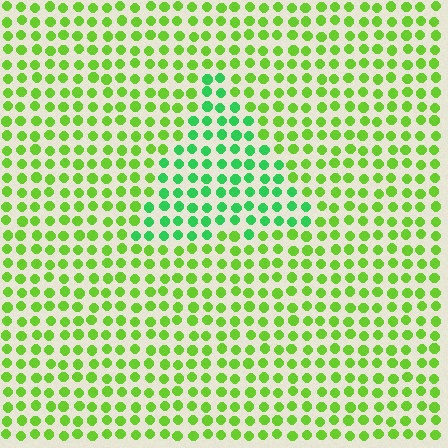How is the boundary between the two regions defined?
The boundary is defined purely by a slight shift in hue (about 37 degrees). Spacing, size, and orientation are identical on both sides.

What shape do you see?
I see a triangle.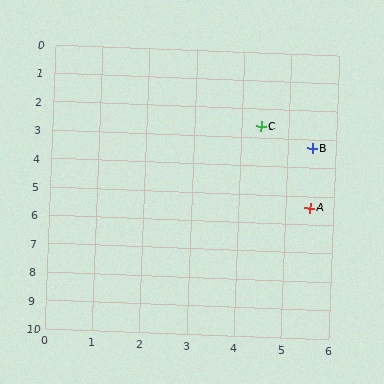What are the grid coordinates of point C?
Point C is at approximately (4.4, 2.6).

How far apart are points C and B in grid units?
Points C and B are about 1.3 grid units apart.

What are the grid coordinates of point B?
Point B is at approximately (5.5, 3.3).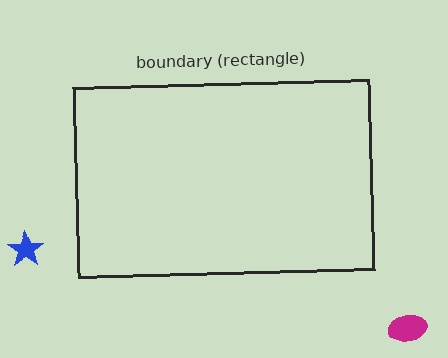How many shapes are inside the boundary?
0 inside, 2 outside.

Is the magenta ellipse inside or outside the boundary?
Outside.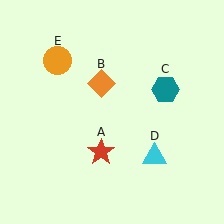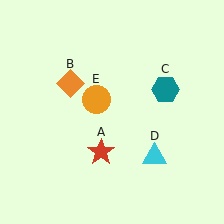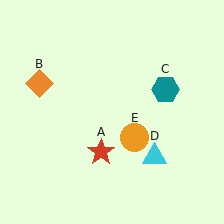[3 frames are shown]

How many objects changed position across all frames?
2 objects changed position: orange diamond (object B), orange circle (object E).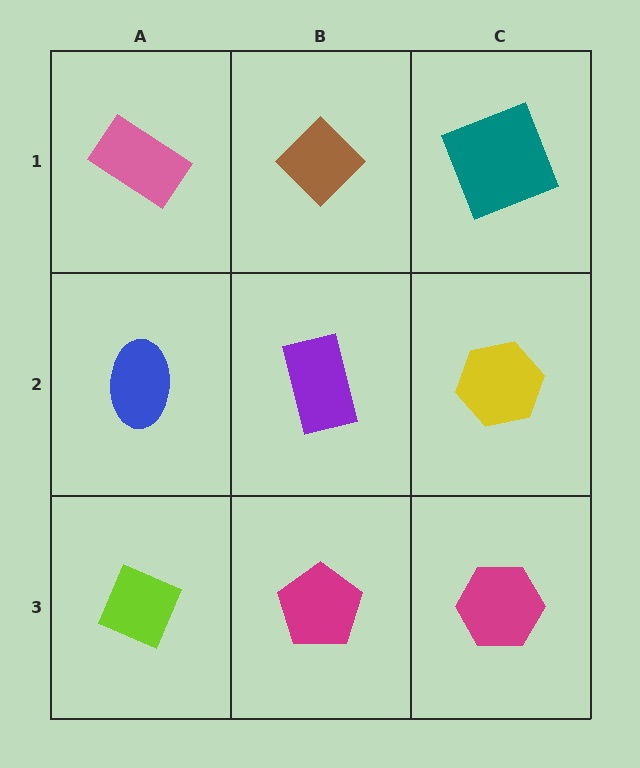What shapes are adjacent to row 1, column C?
A yellow hexagon (row 2, column C), a brown diamond (row 1, column B).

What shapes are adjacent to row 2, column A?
A pink rectangle (row 1, column A), a lime diamond (row 3, column A), a purple rectangle (row 2, column B).